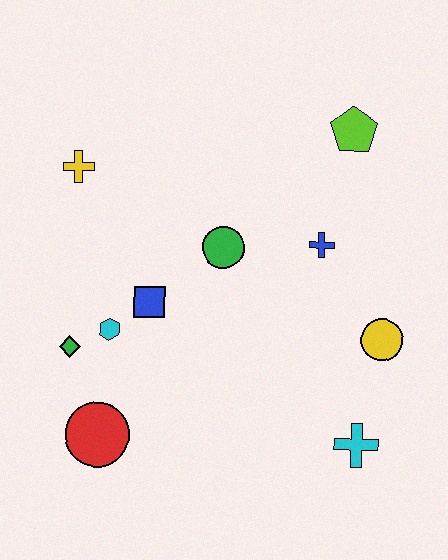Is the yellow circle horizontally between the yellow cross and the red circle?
No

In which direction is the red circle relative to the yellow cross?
The red circle is below the yellow cross.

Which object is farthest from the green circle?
The cyan cross is farthest from the green circle.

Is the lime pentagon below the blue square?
No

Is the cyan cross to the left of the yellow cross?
No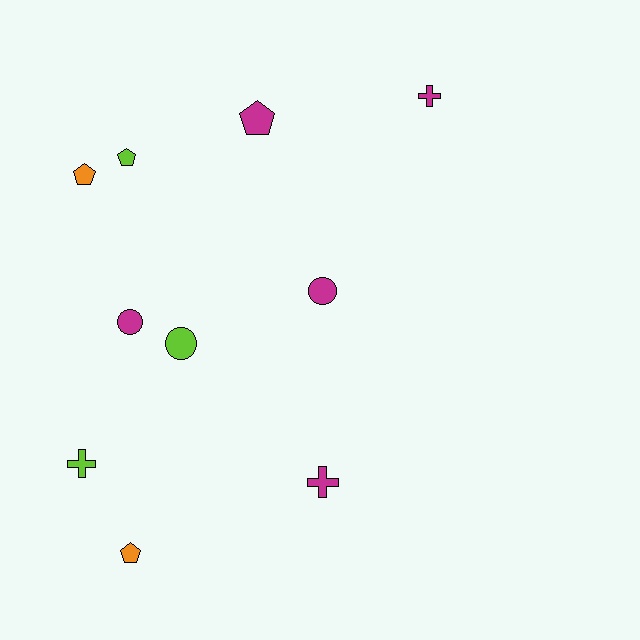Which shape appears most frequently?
Pentagon, with 4 objects.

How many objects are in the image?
There are 10 objects.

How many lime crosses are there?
There is 1 lime cross.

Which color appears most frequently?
Magenta, with 5 objects.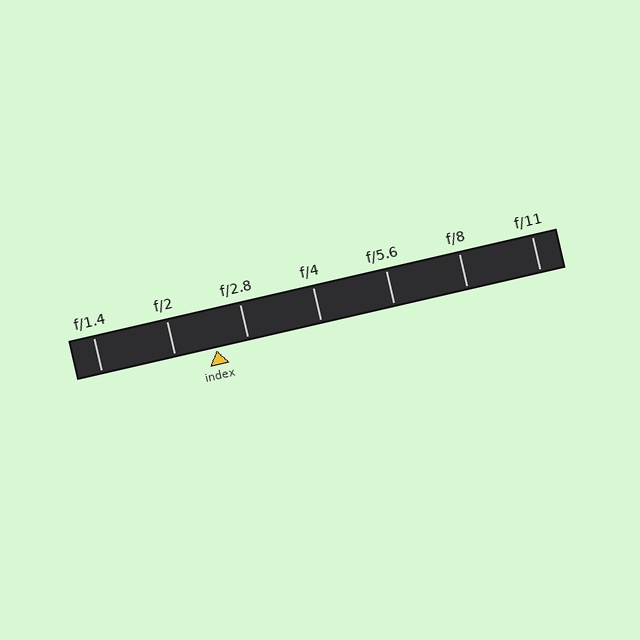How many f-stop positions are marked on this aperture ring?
There are 7 f-stop positions marked.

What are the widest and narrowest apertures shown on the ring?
The widest aperture shown is f/1.4 and the narrowest is f/11.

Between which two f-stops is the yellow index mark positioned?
The index mark is between f/2 and f/2.8.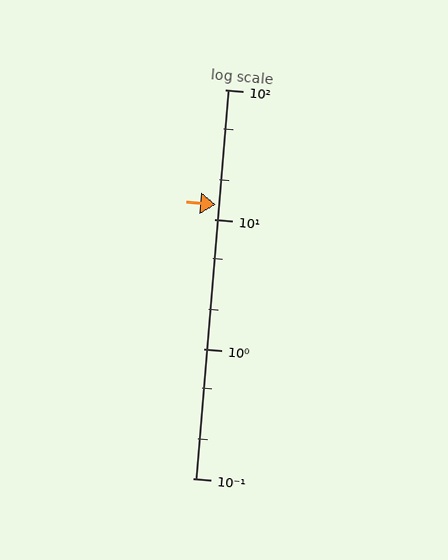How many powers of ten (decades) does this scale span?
The scale spans 3 decades, from 0.1 to 100.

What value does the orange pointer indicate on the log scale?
The pointer indicates approximately 13.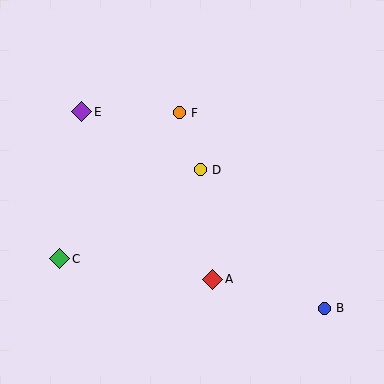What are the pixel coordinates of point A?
Point A is at (213, 279).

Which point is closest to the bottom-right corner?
Point B is closest to the bottom-right corner.